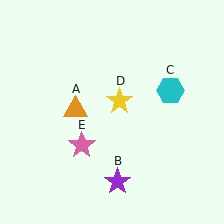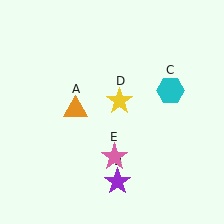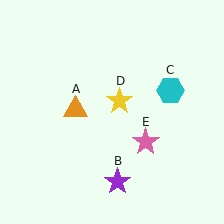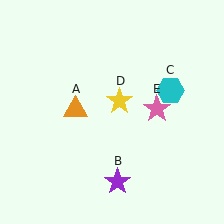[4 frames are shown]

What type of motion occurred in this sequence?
The pink star (object E) rotated counterclockwise around the center of the scene.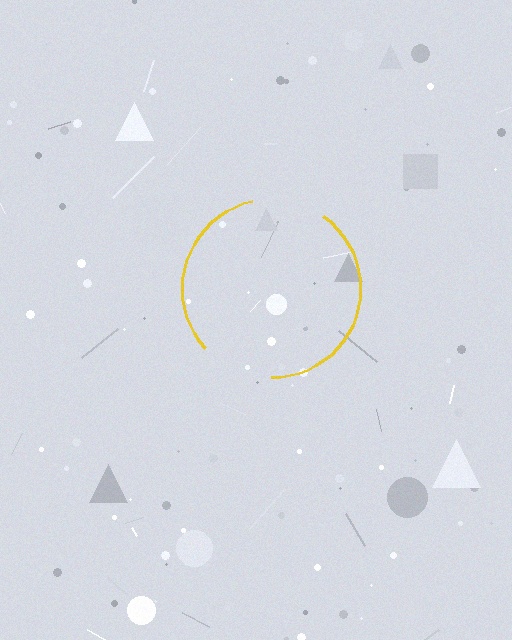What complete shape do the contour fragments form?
The contour fragments form a circle.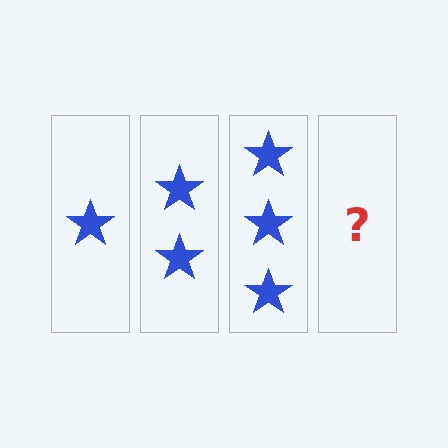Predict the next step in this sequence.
The next step is 4 stars.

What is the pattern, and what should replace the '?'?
The pattern is that each step adds one more star. The '?' should be 4 stars.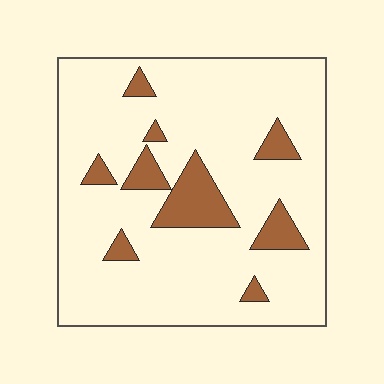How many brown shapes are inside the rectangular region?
9.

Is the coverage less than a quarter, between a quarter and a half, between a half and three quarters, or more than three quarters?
Less than a quarter.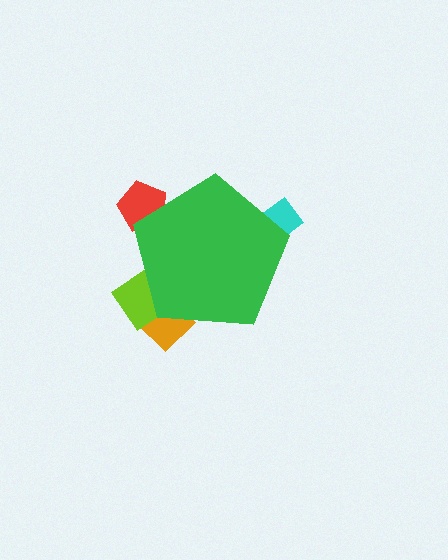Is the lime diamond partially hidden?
Yes, the lime diamond is partially hidden behind the green pentagon.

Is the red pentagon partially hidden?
Yes, the red pentagon is partially hidden behind the green pentagon.